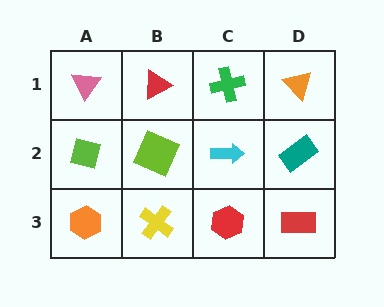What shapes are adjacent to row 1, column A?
A lime square (row 2, column A), a red triangle (row 1, column B).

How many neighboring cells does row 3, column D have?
2.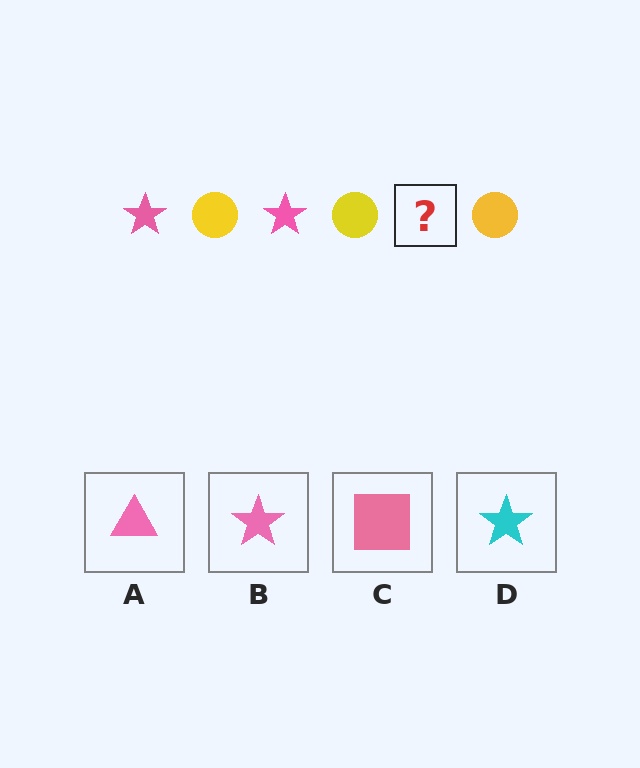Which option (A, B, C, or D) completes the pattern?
B.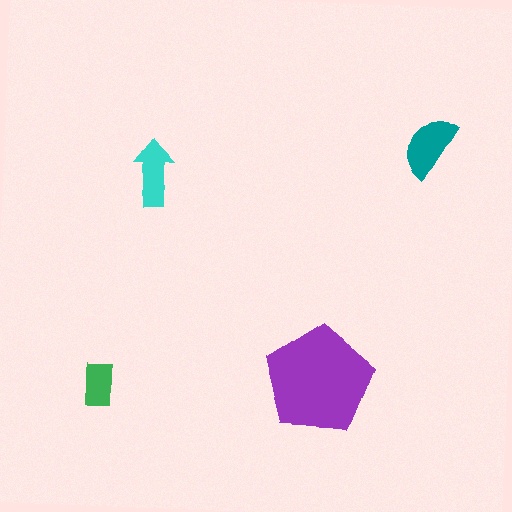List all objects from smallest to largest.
The green rectangle, the cyan arrow, the teal semicircle, the purple pentagon.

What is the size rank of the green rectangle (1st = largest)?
4th.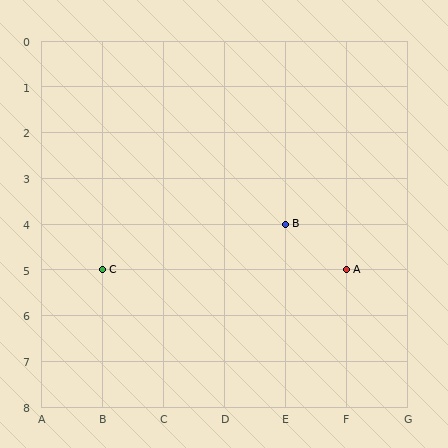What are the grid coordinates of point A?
Point A is at grid coordinates (F, 5).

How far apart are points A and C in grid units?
Points A and C are 4 columns apart.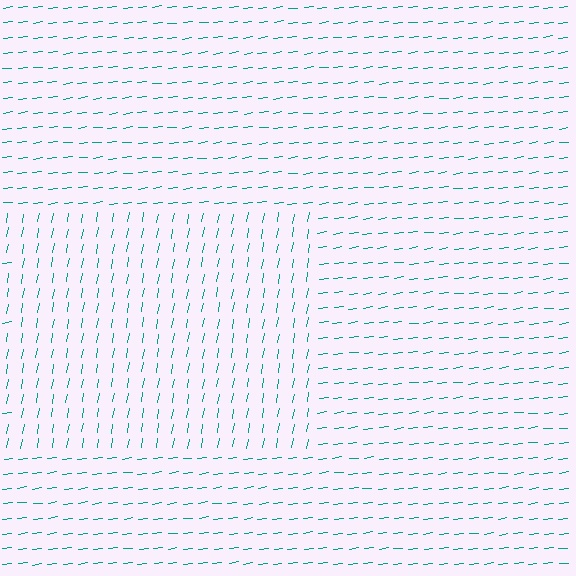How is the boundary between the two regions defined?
The boundary is defined purely by a change in line orientation (approximately 73 degrees difference). All lines are the same color and thickness.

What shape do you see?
I see a rectangle.